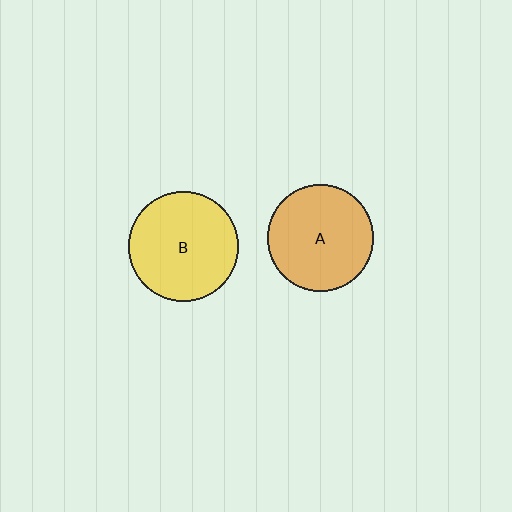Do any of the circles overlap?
No, none of the circles overlap.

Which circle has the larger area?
Circle B (yellow).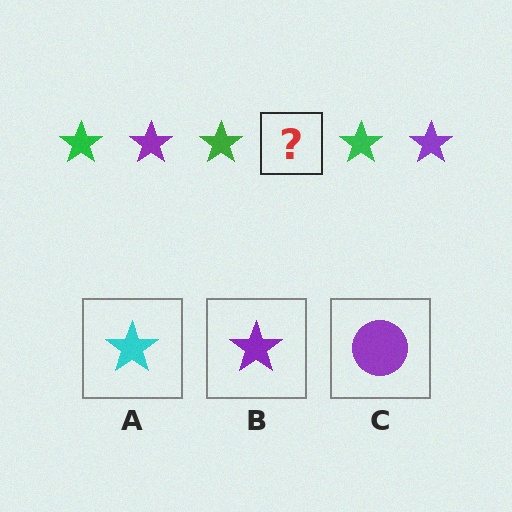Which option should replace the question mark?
Option B.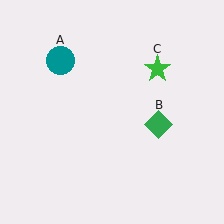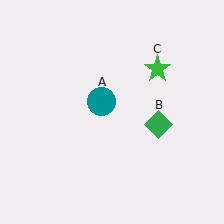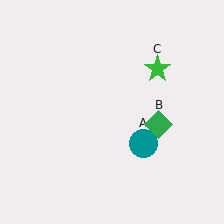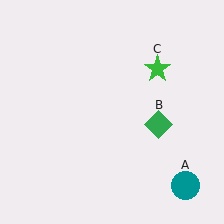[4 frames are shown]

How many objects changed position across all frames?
1 object changed position: teal circle (object A).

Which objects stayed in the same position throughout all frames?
Green diamond (object B) and green star (object C) remained stationary.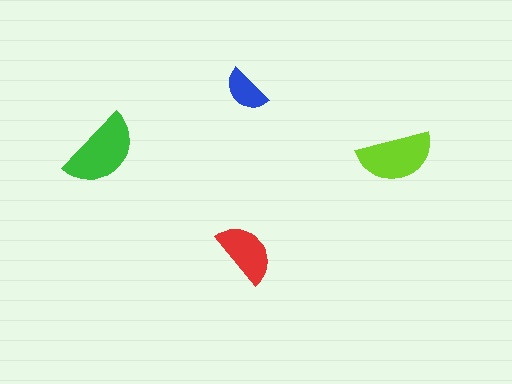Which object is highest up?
The blue semicircle is topmost.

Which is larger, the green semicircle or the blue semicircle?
The green one.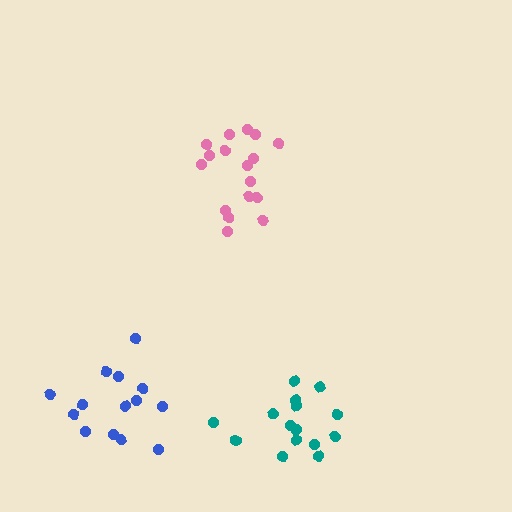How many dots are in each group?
Group 1: 17 dots, Group 2: 14 dots, Group 3: 15 dots (46 total).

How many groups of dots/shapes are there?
There are 3 groups.